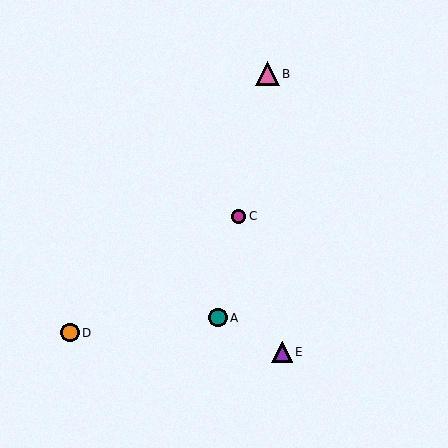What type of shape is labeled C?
Shape C is a magenta circle.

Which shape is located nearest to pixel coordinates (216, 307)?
The teal circle (labeled A) at (218, 318) is nearest to that location.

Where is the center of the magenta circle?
The center of the magenta circle is at (239, 216).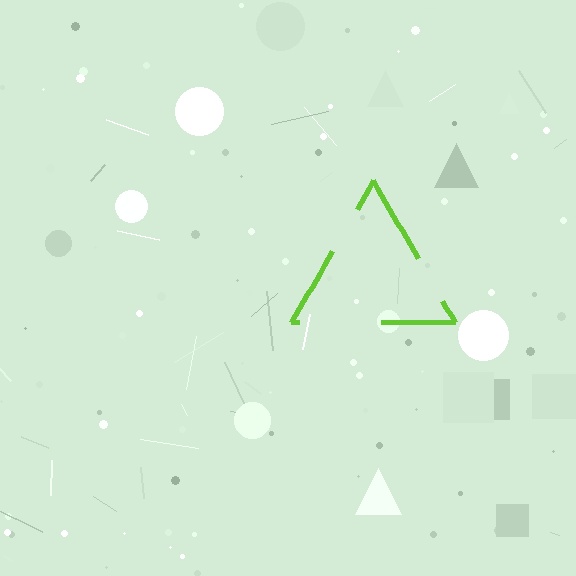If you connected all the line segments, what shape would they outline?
They would outline a triangle.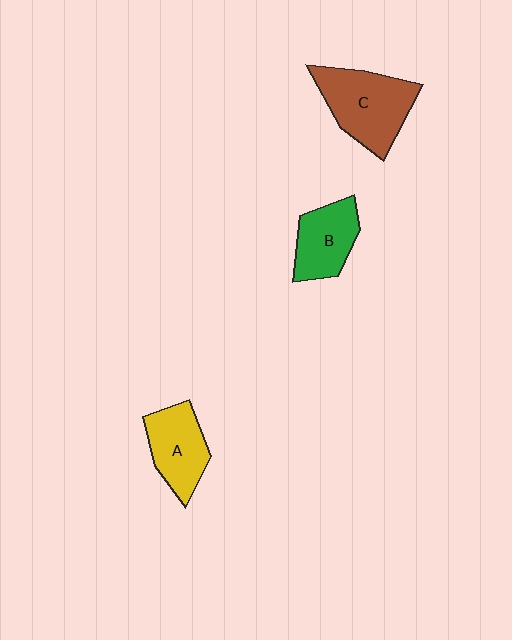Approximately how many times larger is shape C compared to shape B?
Approximately 1.4 times.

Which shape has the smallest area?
Shape B (green).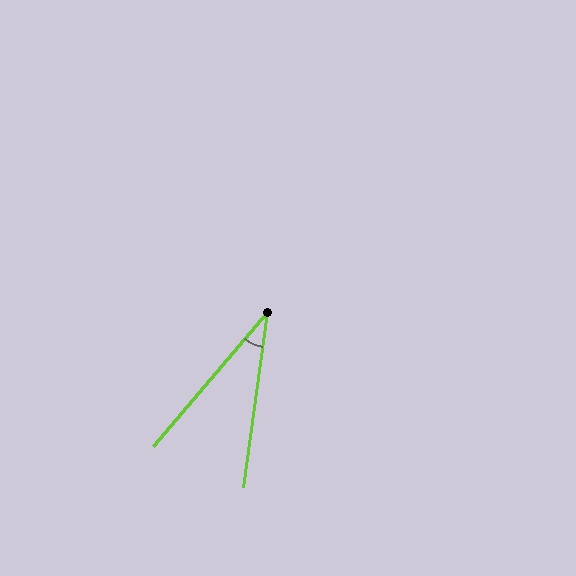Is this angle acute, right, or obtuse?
It is acute.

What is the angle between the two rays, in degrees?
Approximately 33 degrees.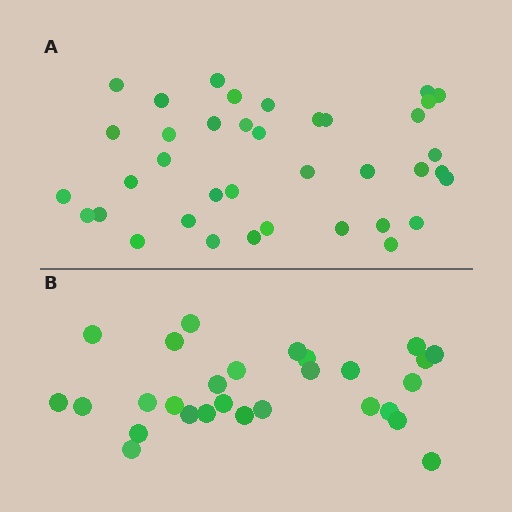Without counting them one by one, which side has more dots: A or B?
Region A (the top region) has more dots.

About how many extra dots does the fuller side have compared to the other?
Region A has roughly 10 or so more dots than region B.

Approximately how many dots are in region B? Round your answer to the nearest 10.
About 30 dots. (The exact count is 28, which rounds to 30.)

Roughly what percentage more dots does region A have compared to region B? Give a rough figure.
About 35% more.